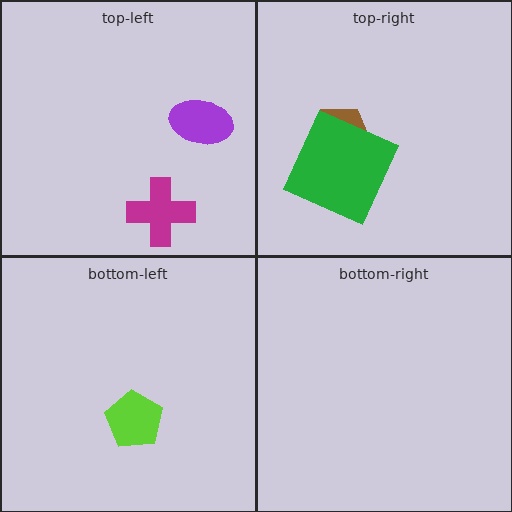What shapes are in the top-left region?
The magenta cross, the purple ellipse.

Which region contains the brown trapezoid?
The top-right region.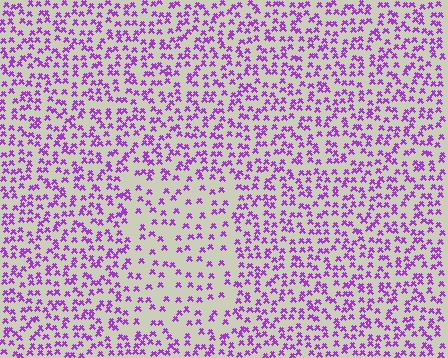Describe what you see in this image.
The image contains small purple elements arranged at two different densities. A rectangle-shaped region is visible where the elements are less densely packed than the surrounding area.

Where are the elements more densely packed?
The elements are more densely packed outside the rectangle boundary.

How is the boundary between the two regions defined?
The boundary is defined by a change in element density (approximately 1.9x ratio). All elements are the same color, size, and shape.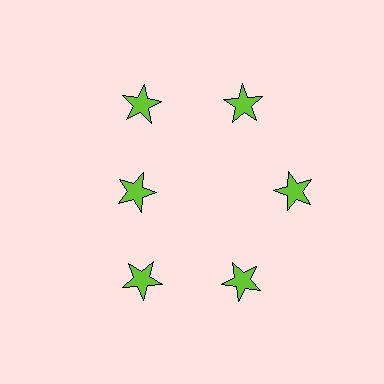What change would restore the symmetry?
The symmetry would be restored by moving it outward, back onto the ring so that all 6 stars sit at equal angles and equal distance from the center.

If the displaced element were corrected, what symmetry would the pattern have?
It would have 6-fold rotational symmetry — the pattern would map onto itself every 60 degrees.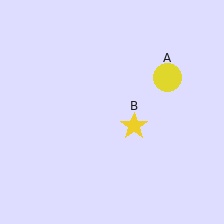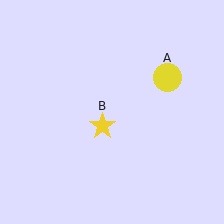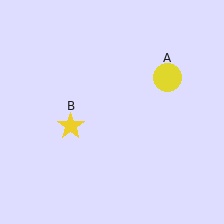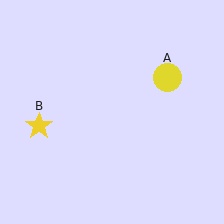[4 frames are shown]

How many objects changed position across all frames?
1 object changed position: yellow star (object B).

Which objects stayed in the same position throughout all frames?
Yellow circle (object A) remained stationary.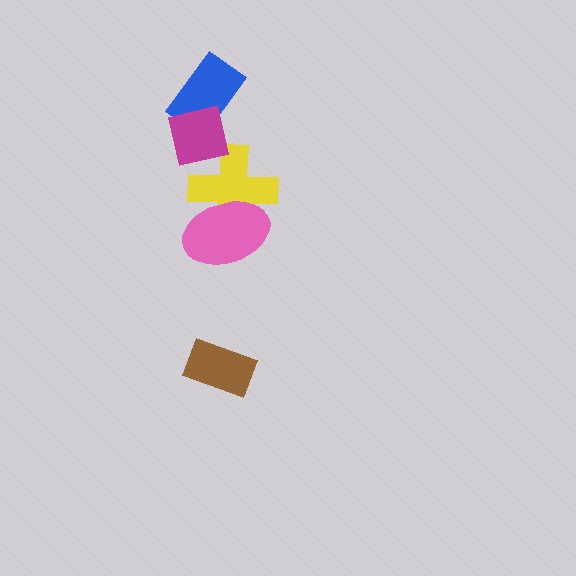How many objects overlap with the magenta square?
2 objects overlap with the magenta square.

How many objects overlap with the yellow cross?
2 objects overlap with the yellow cross.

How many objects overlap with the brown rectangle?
0 objects overlap with the brown rectangle.